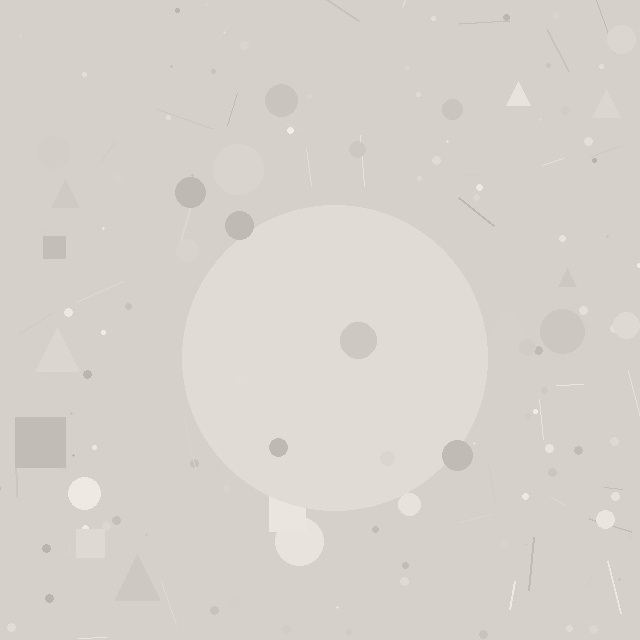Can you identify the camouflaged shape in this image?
The camouflaged shape is a circle.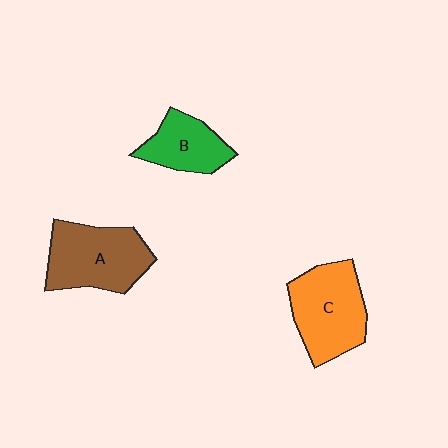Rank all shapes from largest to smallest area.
From largest to smallest: A (brown), C (orange), B (green).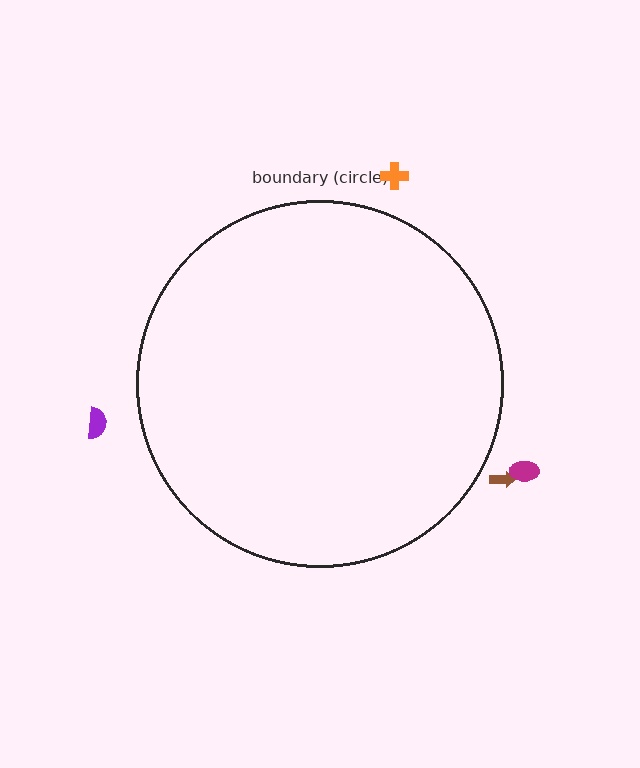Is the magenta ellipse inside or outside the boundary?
Outside.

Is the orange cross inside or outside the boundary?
Outside.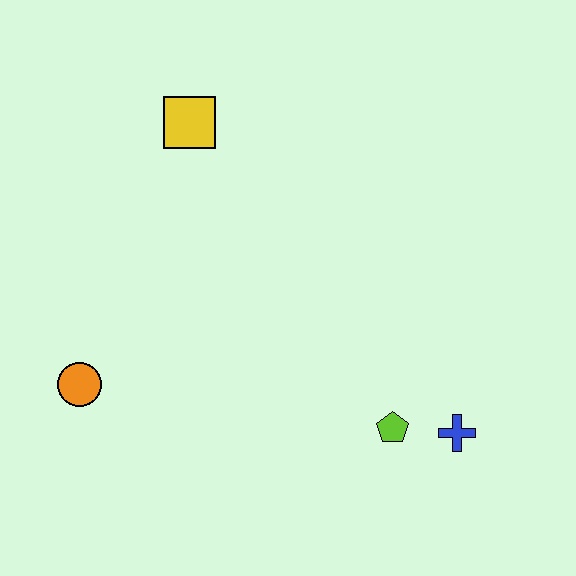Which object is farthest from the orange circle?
The blue cross is farthest from the orange circle.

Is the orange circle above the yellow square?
No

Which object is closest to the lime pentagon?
The blue cross is closest to the lime pentagon.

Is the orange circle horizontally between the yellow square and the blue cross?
No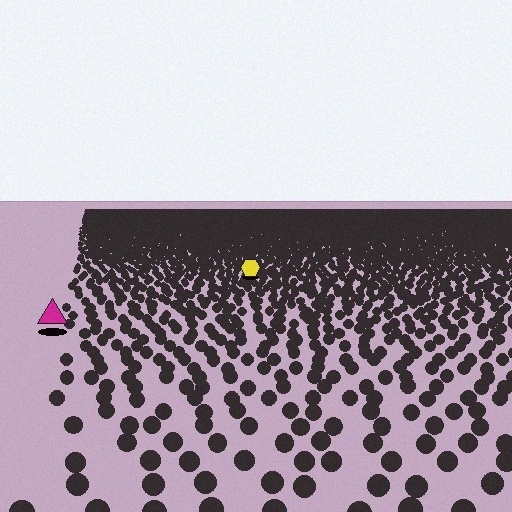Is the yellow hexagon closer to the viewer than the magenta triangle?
No. The magenta triangle is closer — you can tell from the texture gradient: the ground texture is coarser near it.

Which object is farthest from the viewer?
The yellow hexagon is farthest from the viewer. It appears smaller and the ground texture around it is denser.